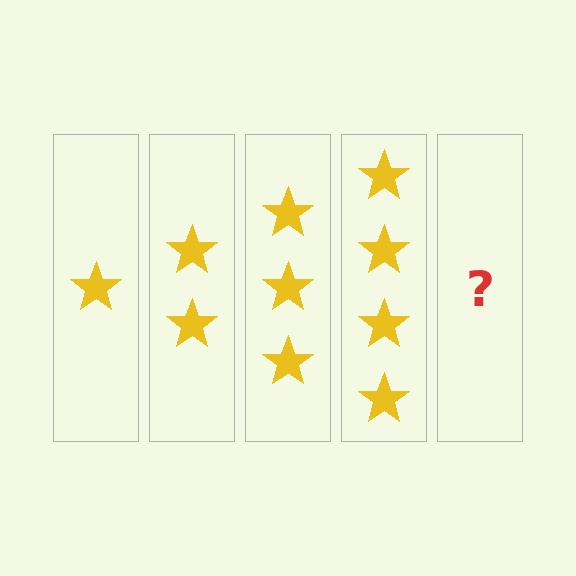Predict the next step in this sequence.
The next step is 5 stars.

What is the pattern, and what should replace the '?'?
The pattern is that each step adds one more star. The '?' should be 5 stars.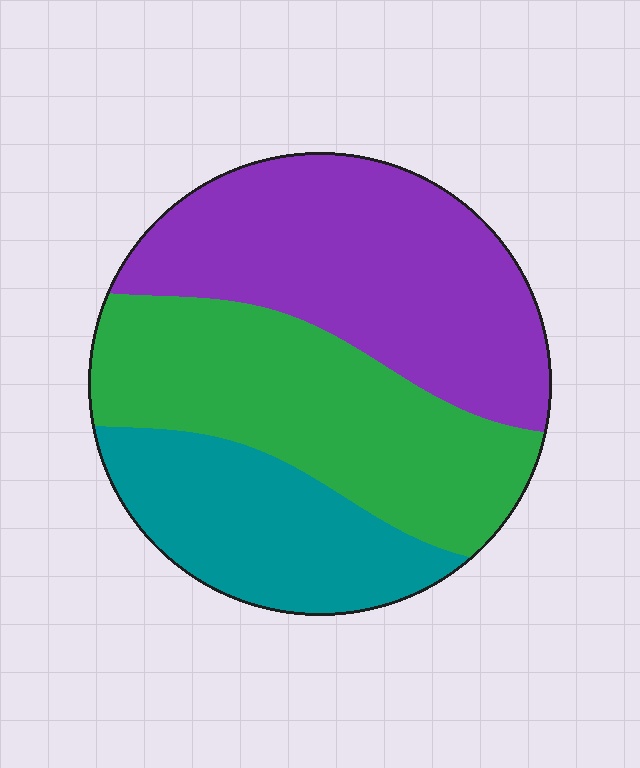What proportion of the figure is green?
Green covers 36% of the figure.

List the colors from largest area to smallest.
From largest to smallest: purple, green, teal.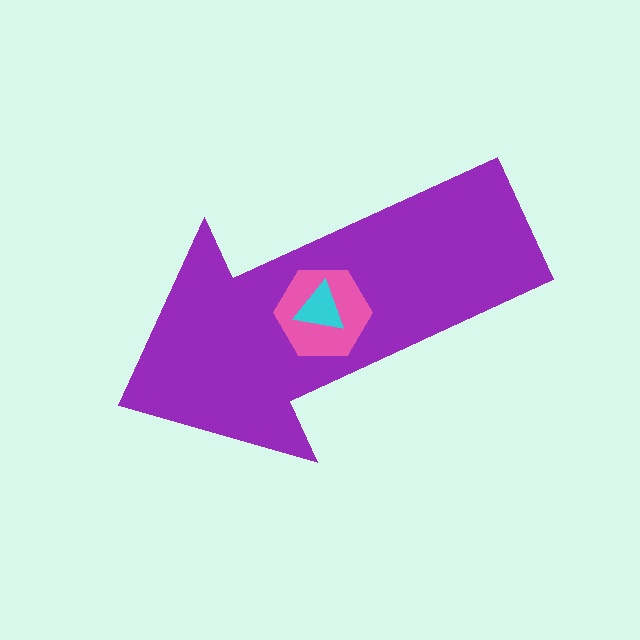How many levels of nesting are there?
3.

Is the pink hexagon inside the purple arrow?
Yes.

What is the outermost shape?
The purple arrow.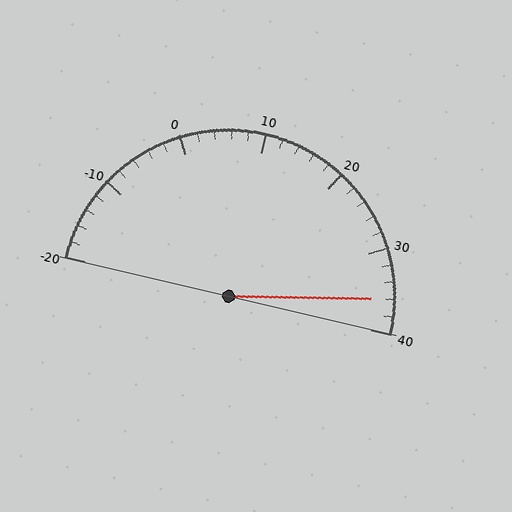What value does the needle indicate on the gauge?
The needle indicates approximately 36.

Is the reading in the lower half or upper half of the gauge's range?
The reading is in the upper half of the range (-20 to 40).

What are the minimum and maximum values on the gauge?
The gauge ranges from -20 to 40.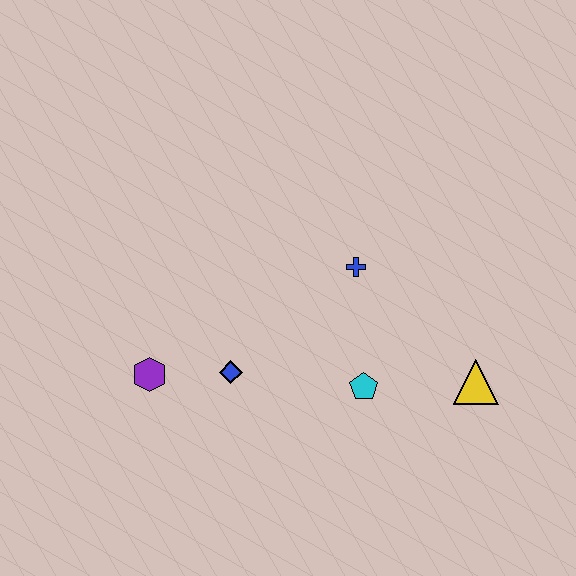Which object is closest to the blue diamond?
The purple hexagon is closest to the blue diamond.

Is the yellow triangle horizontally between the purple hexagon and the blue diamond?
No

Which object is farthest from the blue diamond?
The yellow triangle is farthest from the blue diamond.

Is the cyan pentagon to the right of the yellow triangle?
No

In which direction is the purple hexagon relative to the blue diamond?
The purple hexagon is to the left of the blue diamond.